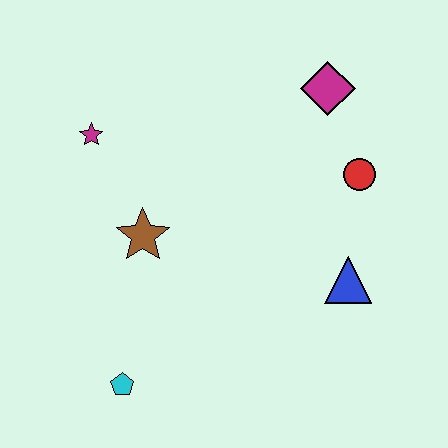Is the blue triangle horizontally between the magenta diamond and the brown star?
No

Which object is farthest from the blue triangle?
The magenta star is farthest from the blue triangle.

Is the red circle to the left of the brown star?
No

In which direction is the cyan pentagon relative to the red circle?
The cyan pentagon is to the left of the red circle.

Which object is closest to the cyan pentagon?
The brown star is closest to the cyan pentagon.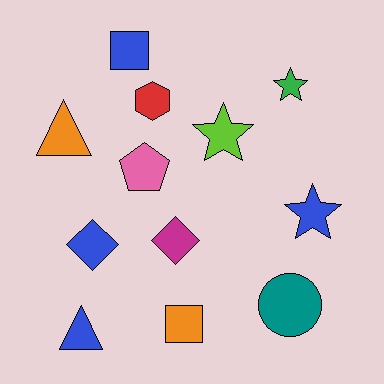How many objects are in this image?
There are 12 objects.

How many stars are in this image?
There are 3 stars.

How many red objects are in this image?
There is 1 red object.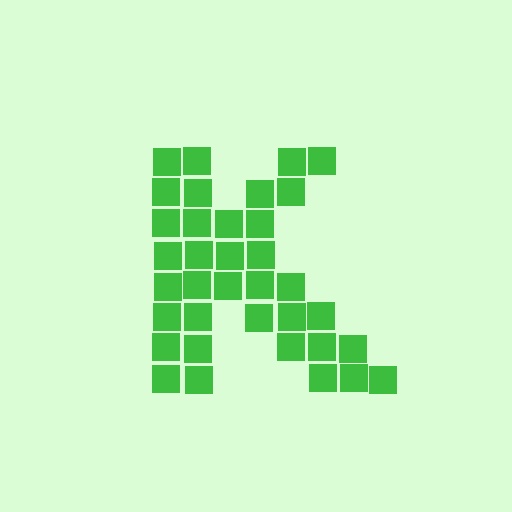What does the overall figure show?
The overall figure shows the letter K.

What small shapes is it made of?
It is made of small squares.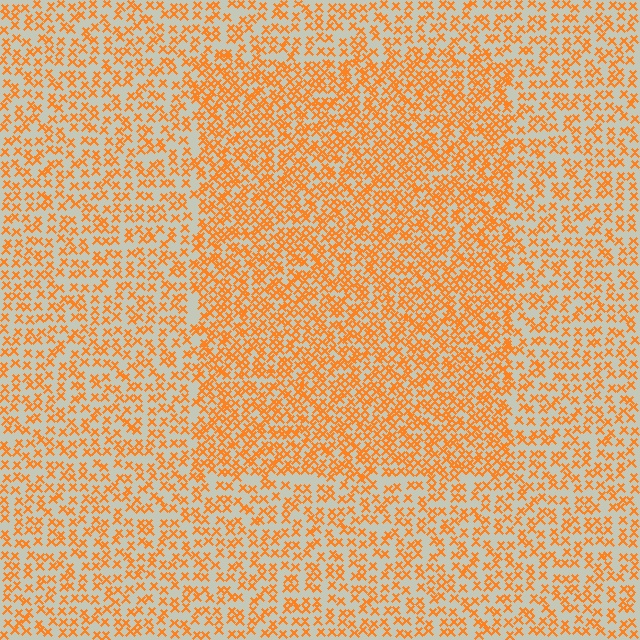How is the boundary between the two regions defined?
The boundary is defined by a change in element density (approximately 1.7x ratio). All elements are the same color, size, and shape.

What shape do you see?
I see a rectangle.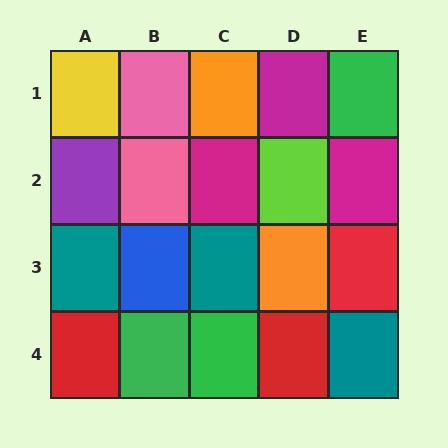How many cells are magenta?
3 cells are magenta.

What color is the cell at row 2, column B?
Pink.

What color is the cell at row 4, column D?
Red.